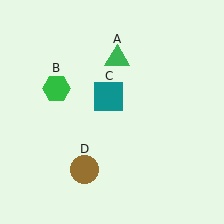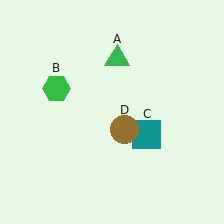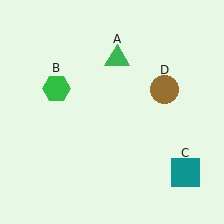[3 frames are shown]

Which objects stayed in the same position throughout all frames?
Green triangle (object A) and green hexagon (object B) remained stationary.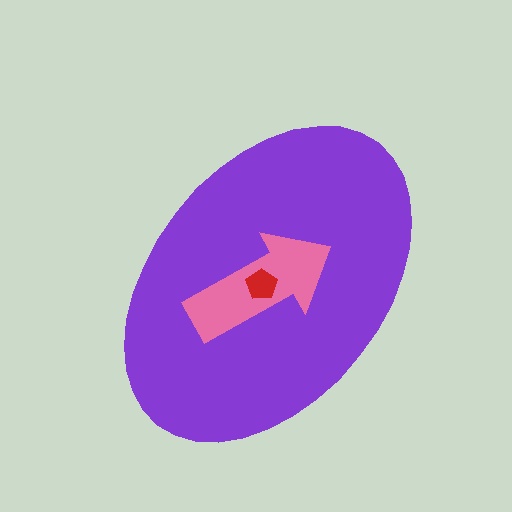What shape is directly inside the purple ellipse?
The pink arrow.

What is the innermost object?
The red pentagon.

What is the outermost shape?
The purple ellipse.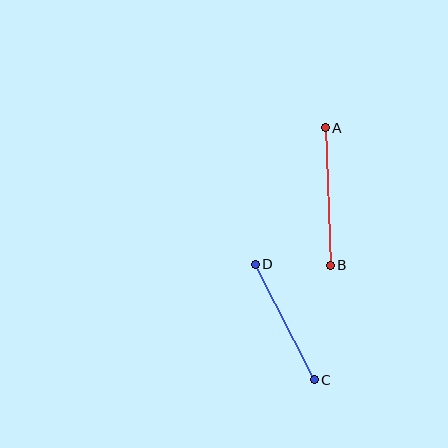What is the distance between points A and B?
The distance is approximately 138 pixels.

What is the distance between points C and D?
The distance is approximately 130 pixels.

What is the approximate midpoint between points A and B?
The midpoint is at approximately (328, 196) pixels.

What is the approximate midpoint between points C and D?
The midpoint is at approximately (285, 322) pixels.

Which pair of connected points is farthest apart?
Points A and B are farthest apart.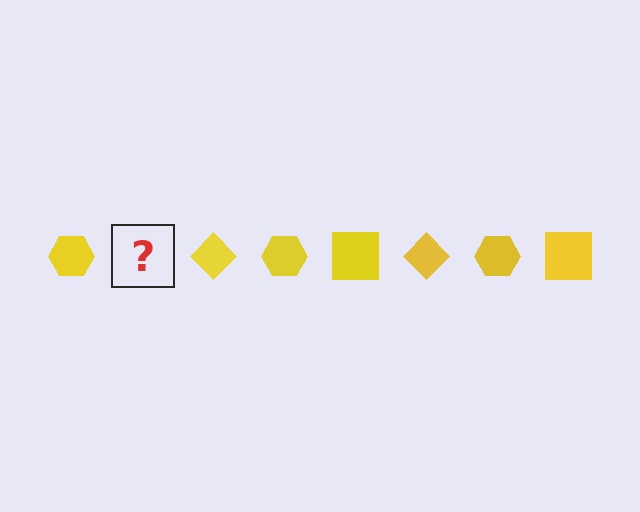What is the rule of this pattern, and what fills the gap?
The rule is that the pattern cycles through hexagon, square, diamond shapes in yellow. The gap should be filled with a yellow square.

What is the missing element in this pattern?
The missing element is a yellow square.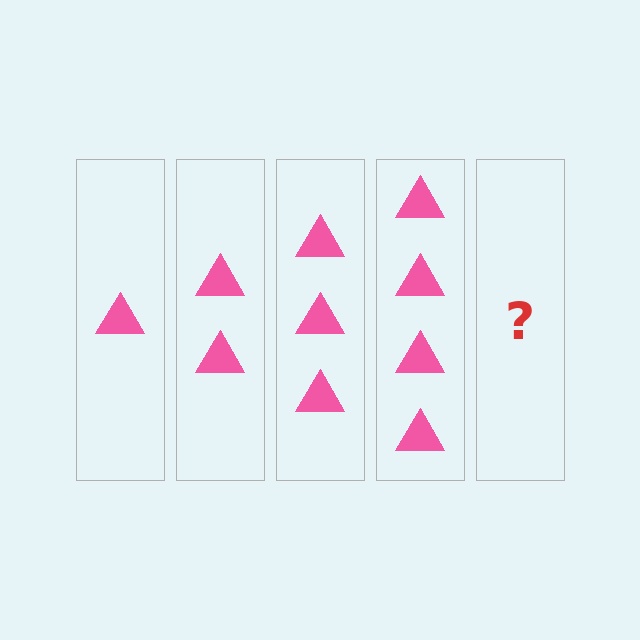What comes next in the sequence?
The next element should be 5 triangles.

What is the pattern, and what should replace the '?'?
The pattern is that each step adds one more triangle. The '?' should be 5 triangles.